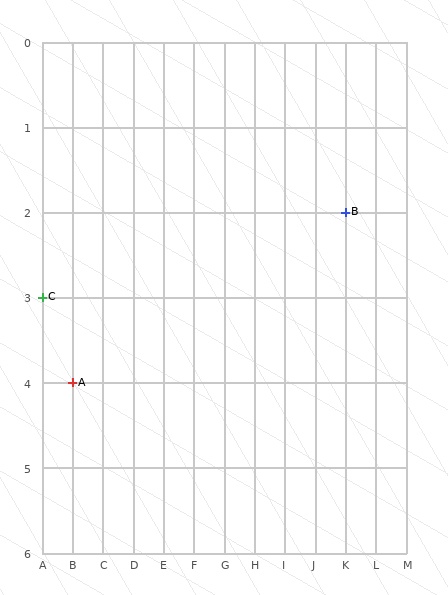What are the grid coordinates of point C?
Point C is at grid coordinates (A, 3).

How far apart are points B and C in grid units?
Points B and C are 10 columns and 1 row apart (about 10.0 grid units diagonally).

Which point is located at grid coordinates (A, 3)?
Point C is at (A, 3).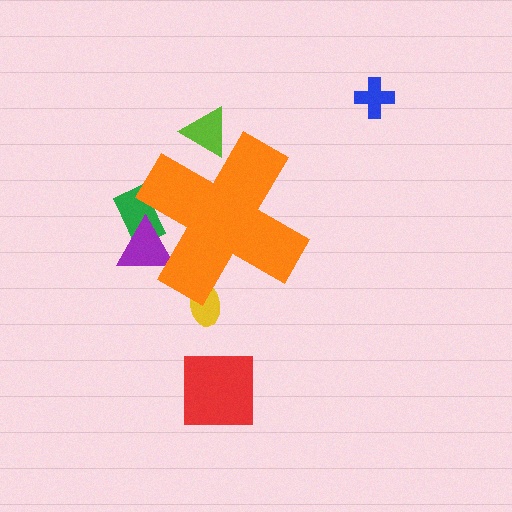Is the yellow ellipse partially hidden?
Yes, the yellow ellipse is partially hidden behind the orange cross.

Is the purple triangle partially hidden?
Yes, the purple triangle is partially hidden behind the orange cross.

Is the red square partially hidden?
No, the red square is fully visible.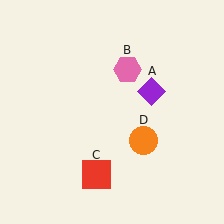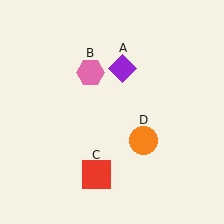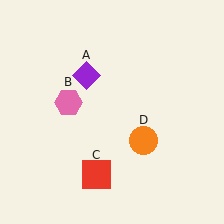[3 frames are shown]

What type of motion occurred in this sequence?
The purple diamond (object A), pink hexagon (object B) rotated counterclockwise around the center of the scene.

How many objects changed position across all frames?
2 objects changed position: purple diamond (object A), pink hexagon (object B).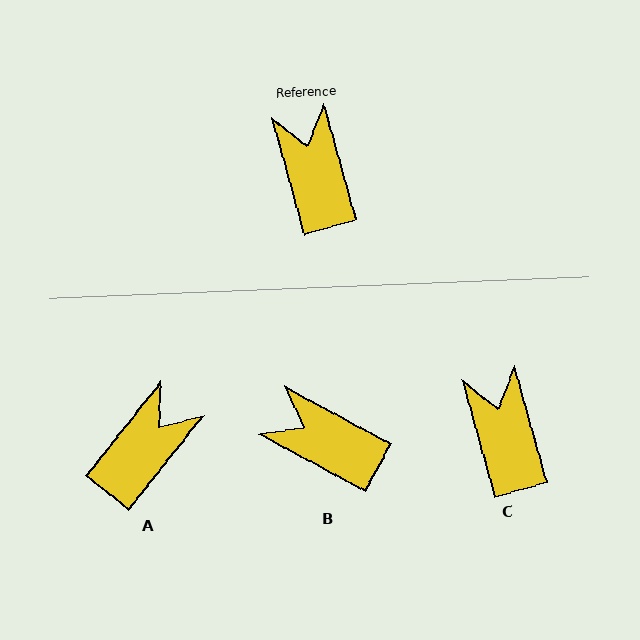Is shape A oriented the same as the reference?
No, it is off by about 54 degrees.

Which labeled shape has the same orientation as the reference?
C.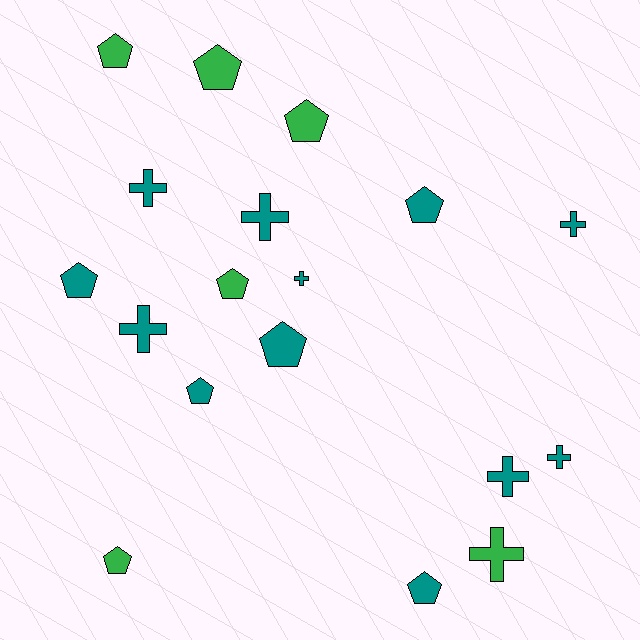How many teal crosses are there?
There are 7 teal crosses.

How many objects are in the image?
There are 18 objects.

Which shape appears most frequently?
Pentagon, with 10 objects.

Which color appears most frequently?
Teal, with 12 objects.